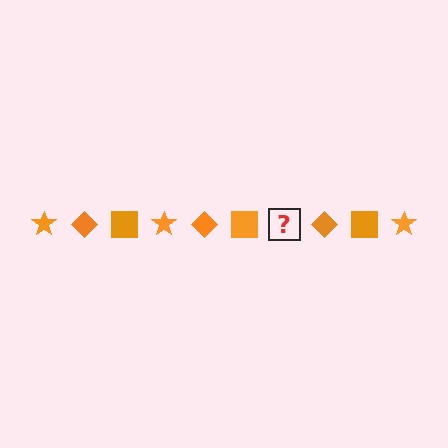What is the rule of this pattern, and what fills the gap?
The rule is that the pattern cycles through star, diamond, square shapes in orange. The gap should be filled with an orange star.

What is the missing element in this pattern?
The missing element is an orange star.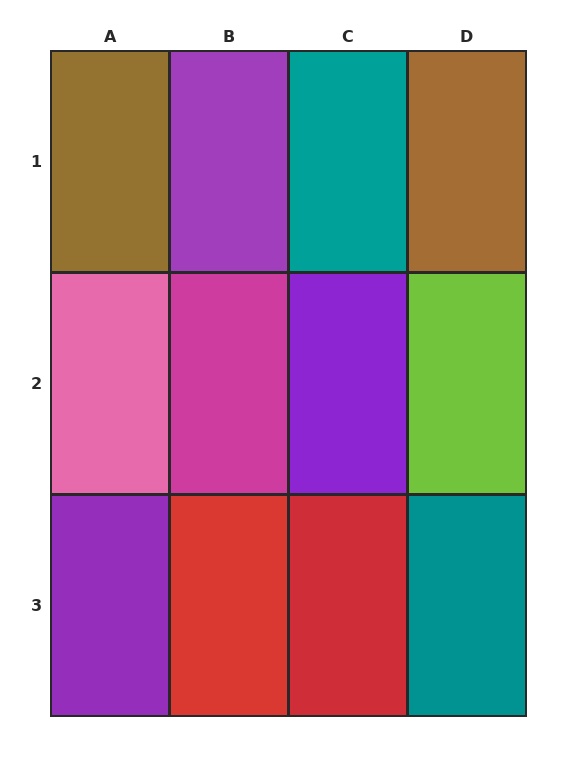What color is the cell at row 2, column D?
Lime.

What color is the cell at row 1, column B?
Purple.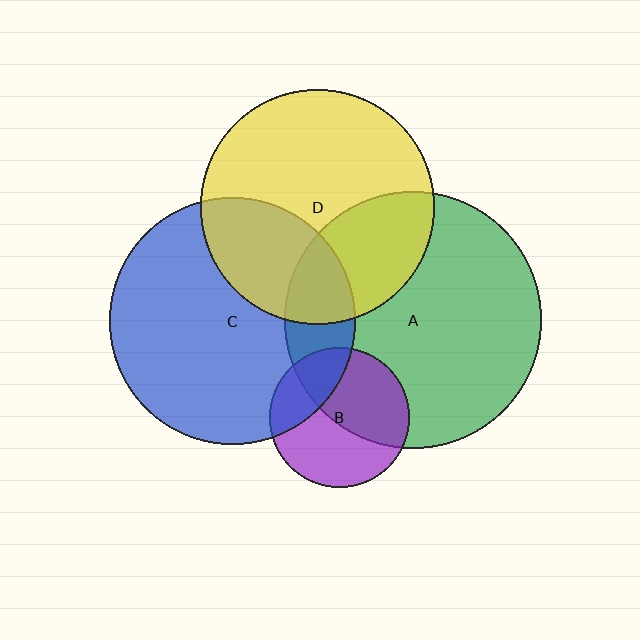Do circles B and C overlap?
Yes.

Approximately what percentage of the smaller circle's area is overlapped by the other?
Approximately 25%.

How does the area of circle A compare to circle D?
Approximately 1.2 times.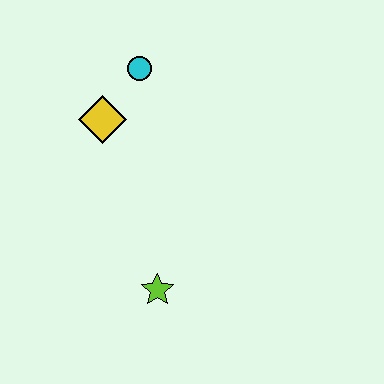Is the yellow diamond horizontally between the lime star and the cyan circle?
No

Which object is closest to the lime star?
The yellow diamond is closest to the lime star.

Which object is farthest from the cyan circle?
The lime star is farthest from the cyan circle.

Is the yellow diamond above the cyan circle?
No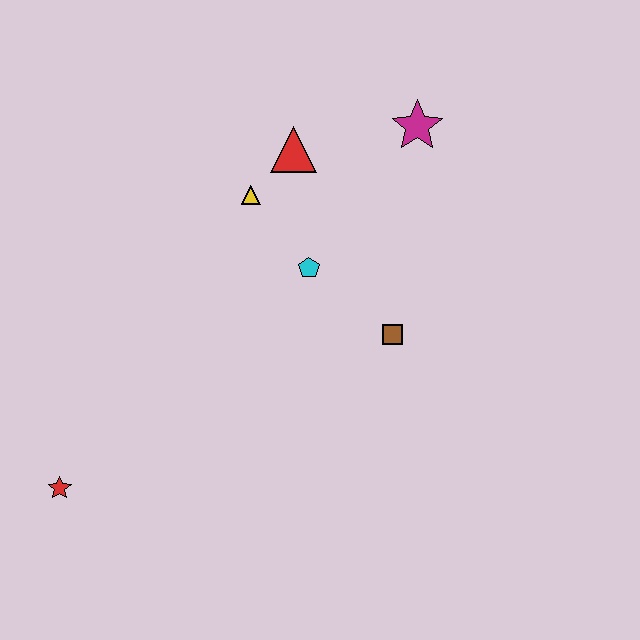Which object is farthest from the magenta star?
The red star is farthest from the magenta star.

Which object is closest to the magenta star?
The red triangle is closest to the magenta star.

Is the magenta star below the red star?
No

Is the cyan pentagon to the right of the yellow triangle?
Yes